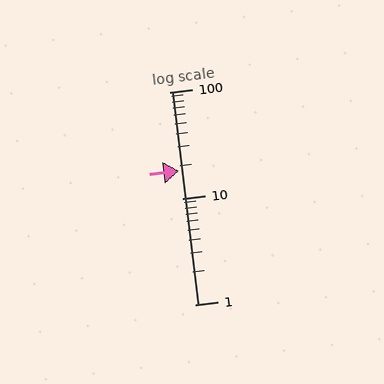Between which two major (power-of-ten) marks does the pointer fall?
The pointer is between 10 and 100.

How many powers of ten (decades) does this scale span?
The scale spans 2 decades, from 1 to 100.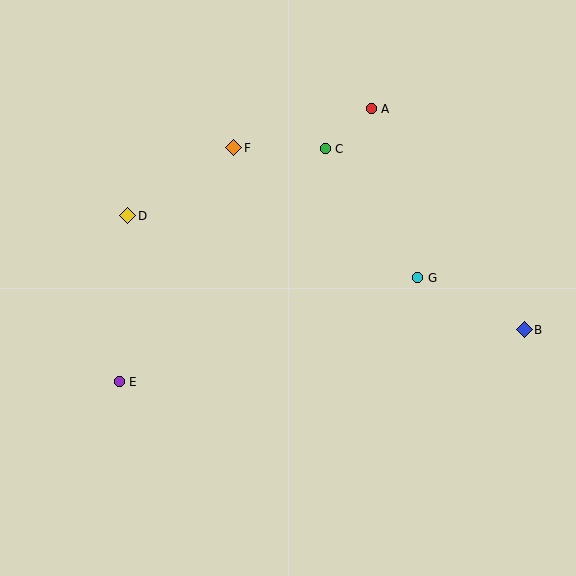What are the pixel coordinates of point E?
Point E is at (119, 382).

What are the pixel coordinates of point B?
Point B is at (524, 330).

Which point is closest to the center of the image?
Point G at (418, 278) is closest to the center.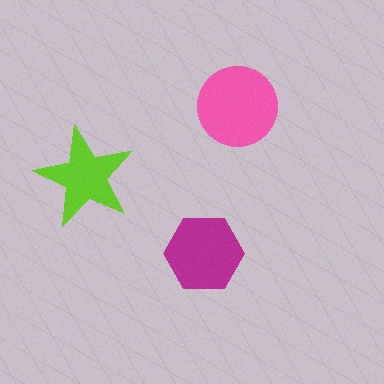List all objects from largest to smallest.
The pink circle, the magenta hexagon, the lime star.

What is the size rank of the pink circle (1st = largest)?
1st.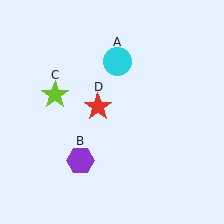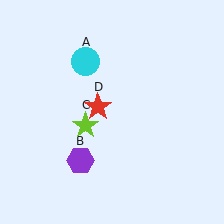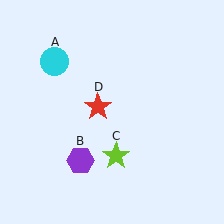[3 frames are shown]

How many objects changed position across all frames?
2 objects changed position: cyan circle (object A), lime star (object C).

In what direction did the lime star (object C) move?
The lime star (object C) moved down and to the right.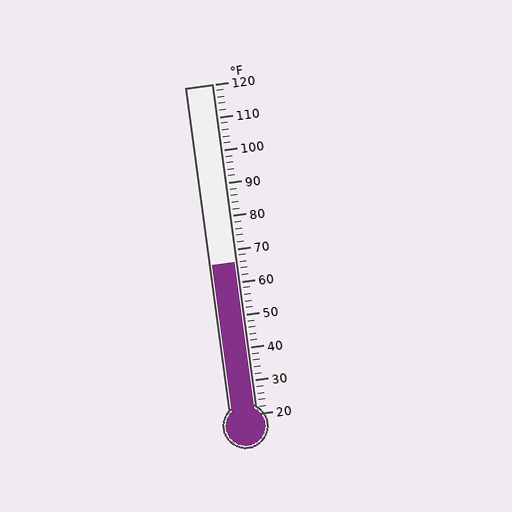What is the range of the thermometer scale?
The thermometer scale ranges from 20°F to 120°F.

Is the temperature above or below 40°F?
The temperature is above 40°F.